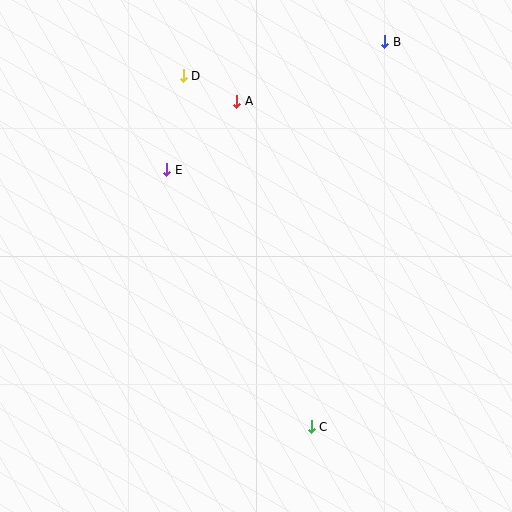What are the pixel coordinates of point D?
Point D is at (183, 76).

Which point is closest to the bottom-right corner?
Point C is closest to the bottom-right corner.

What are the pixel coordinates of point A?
Point A is at (237, 101).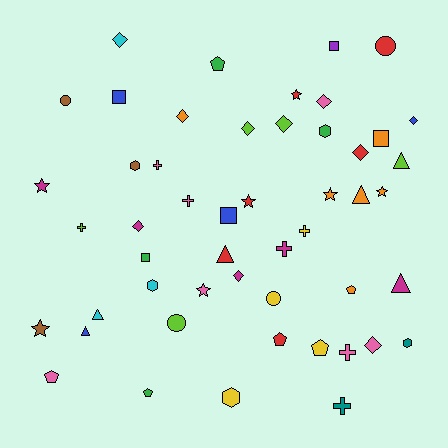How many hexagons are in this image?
There are 5 hexagons.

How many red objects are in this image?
There are 6 red objects.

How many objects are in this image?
There are 50 objects.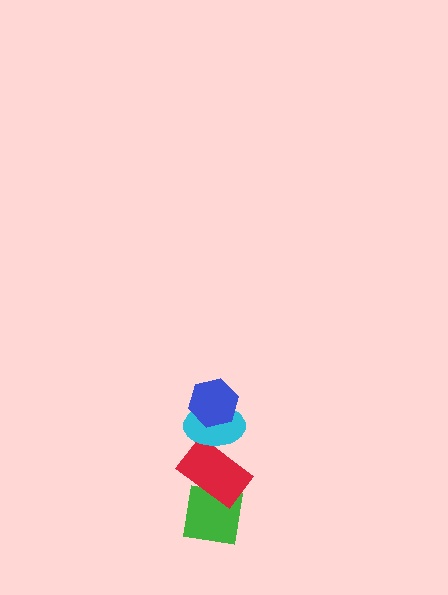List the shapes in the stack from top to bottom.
From top to bottom: the blue hexagon, the cyan ellipse, the red rectangle, the green square.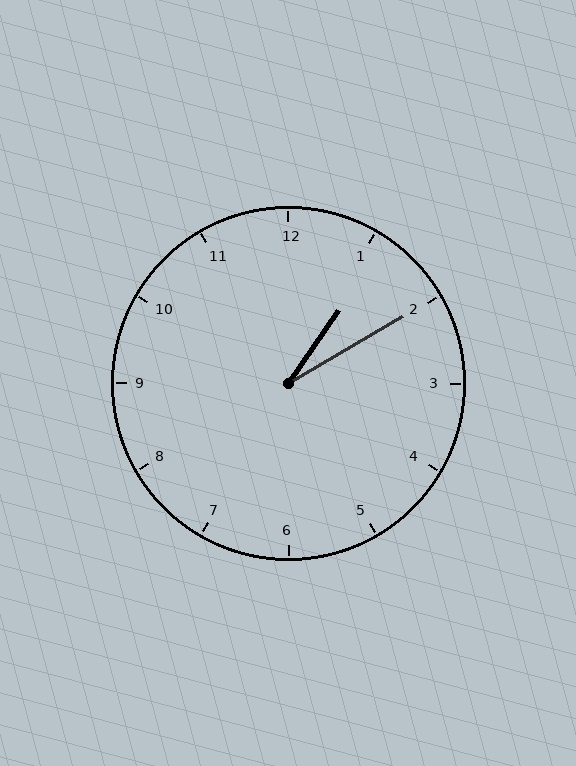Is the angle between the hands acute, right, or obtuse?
It is acute.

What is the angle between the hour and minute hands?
Approximately 25 degrees.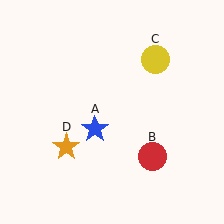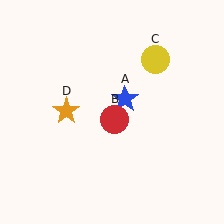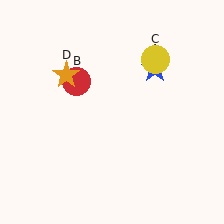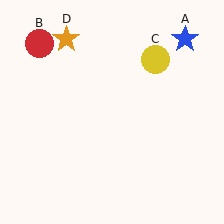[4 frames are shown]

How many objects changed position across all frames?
3 objects changed position: blue star (object A), red circle (object B), orange star (object D).